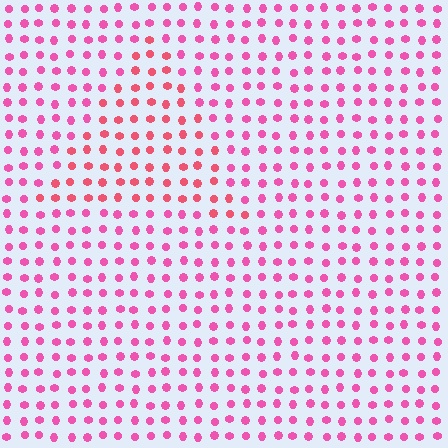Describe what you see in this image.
The image is filled with small pink elements in a uniform arrangement. A triangle-shaped region is visible where the elements are tinted to a slightly different hue, forming a subtle color boundary.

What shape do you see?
I see a triangle.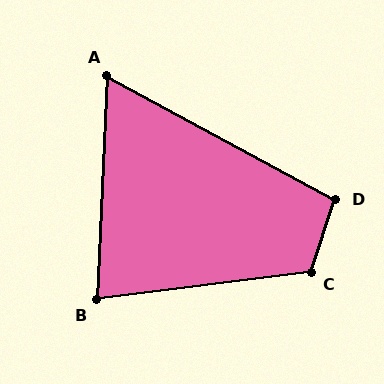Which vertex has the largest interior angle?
C, at approximately 116 degrees.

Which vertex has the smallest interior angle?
A, at approximately 64 degrees.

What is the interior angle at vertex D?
Approximately 100 degrees (obtuse).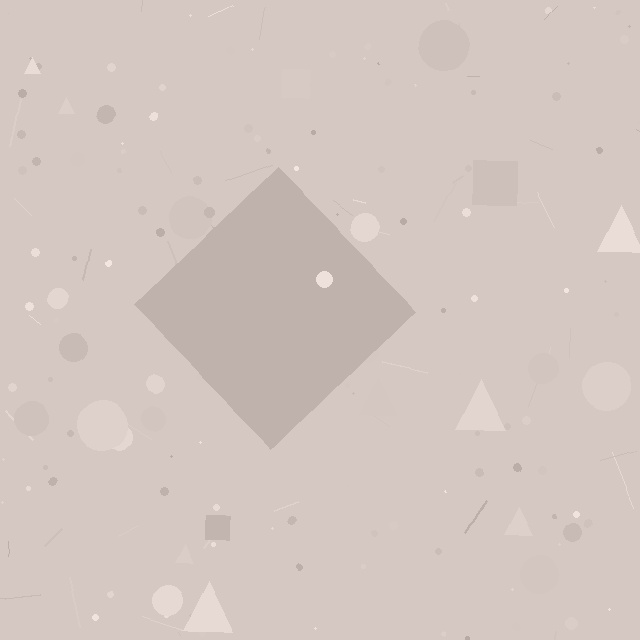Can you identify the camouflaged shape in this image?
The camouflaged shape is a diamond.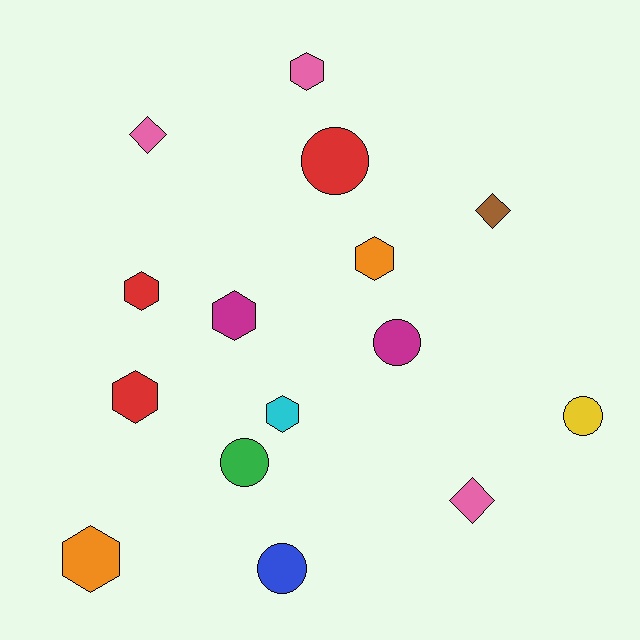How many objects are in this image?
There are 15 objects.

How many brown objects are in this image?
There is 1 brown object.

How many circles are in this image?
There are 5 circles.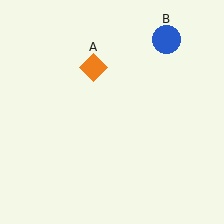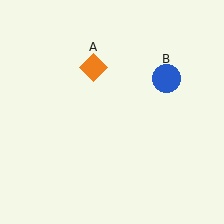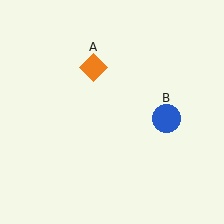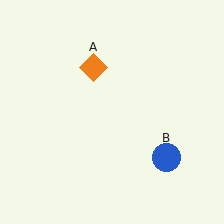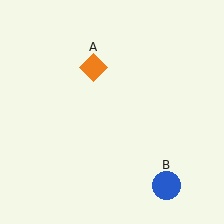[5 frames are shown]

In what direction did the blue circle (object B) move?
The blue circle (object B) moved down.